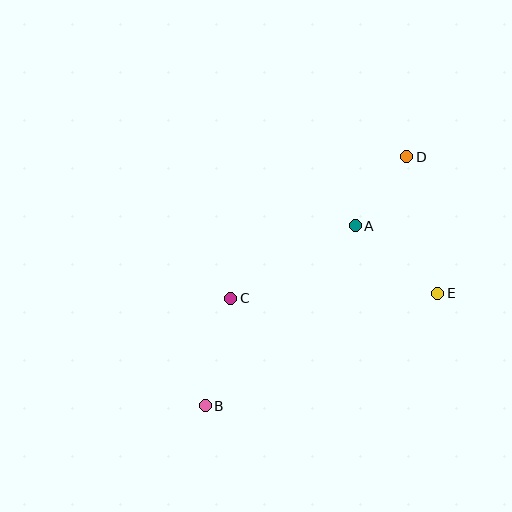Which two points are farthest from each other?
Points B and D are farthest from each other.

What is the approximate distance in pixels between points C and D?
The distance between C and D is approximately 226 pixels.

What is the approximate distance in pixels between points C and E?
The distance between C and E is approximately 207 pixels.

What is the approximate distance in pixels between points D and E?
The distance between D and E is approximately 140 pixels.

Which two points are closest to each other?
Points A and D are closest to each other.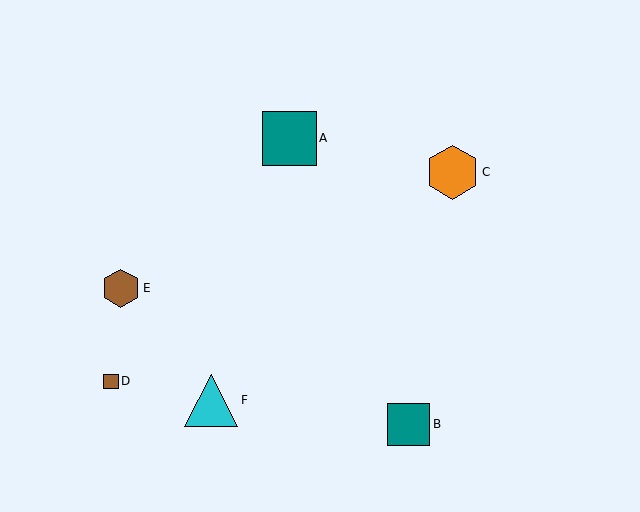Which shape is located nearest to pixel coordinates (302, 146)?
The teal square (labeled A) at (289, 138) is nearest to that location.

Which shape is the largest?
The orange hexagon (labeled C) is the largest.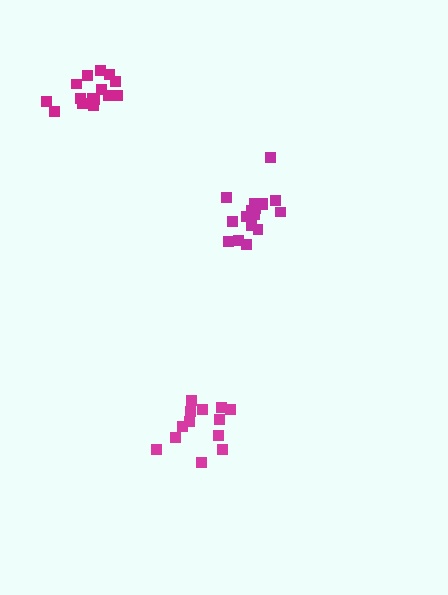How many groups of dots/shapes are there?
There are 3 groups.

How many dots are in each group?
Group 1: 13 dots, Group 2: 17 dots, Group 3: 15 dots (45 total).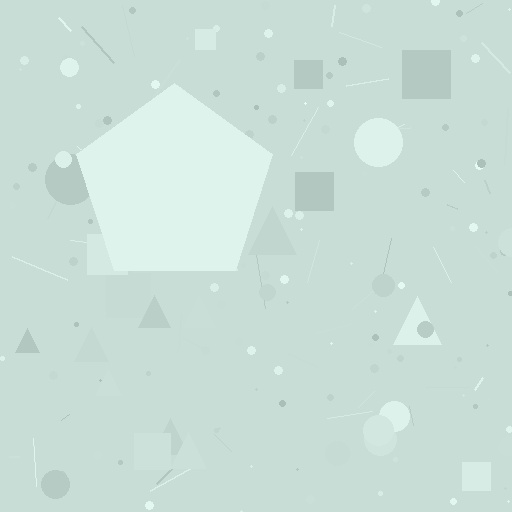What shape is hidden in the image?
A pentagon is hidden in the image.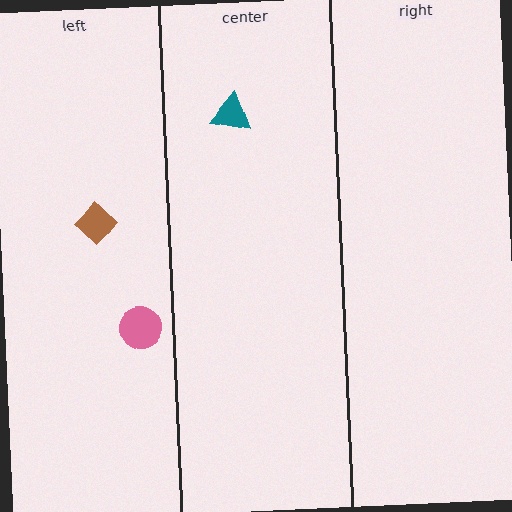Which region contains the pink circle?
The left region.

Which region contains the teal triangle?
The center region.